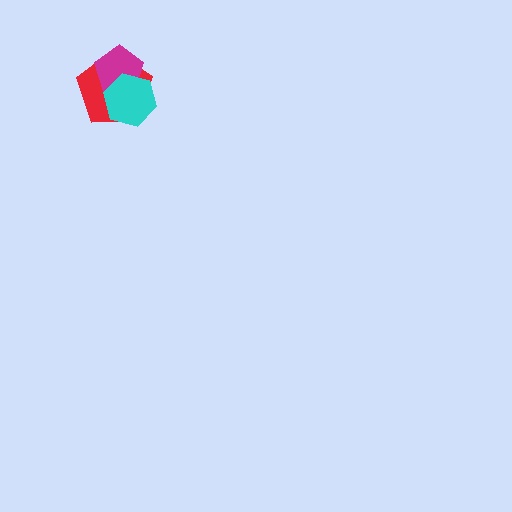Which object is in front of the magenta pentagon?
The cyan hexagon is in front of the magenta pentagon.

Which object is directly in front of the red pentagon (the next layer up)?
The magenta pentagon is directly in front of the red pentagon.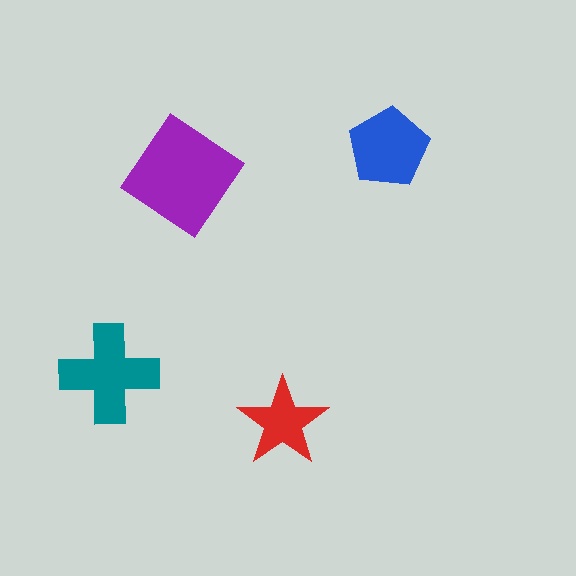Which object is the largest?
The purple diamond.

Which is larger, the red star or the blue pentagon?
The blue pentagon.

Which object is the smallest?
The red star.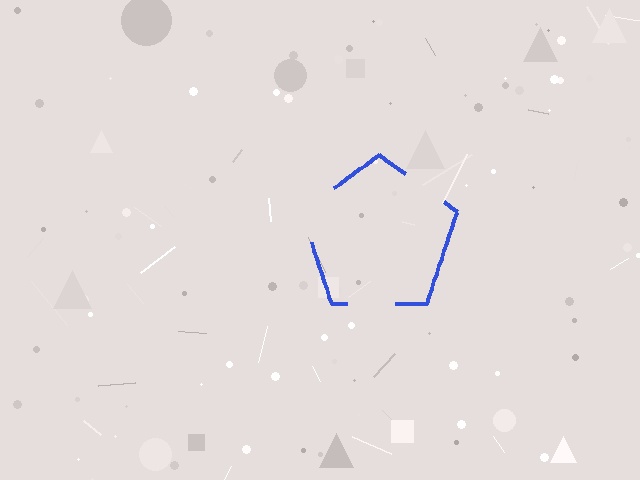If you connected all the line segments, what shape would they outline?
They would outline a pentagon.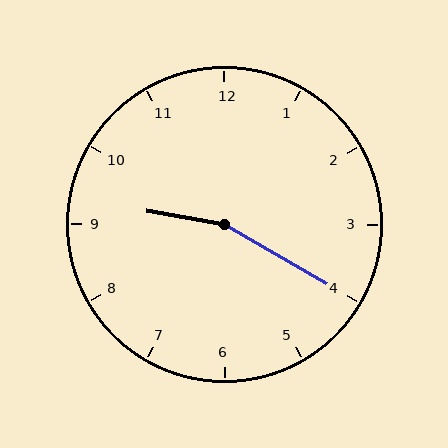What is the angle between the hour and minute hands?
Approximately 160 degrees.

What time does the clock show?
9:20.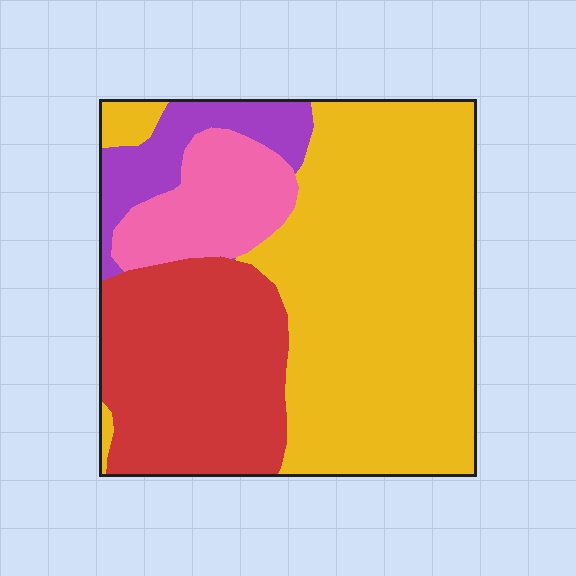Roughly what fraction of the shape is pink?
Pink covers roughly 10% of the shape.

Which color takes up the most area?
Yellow, at roughly 55%.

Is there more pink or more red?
Red.